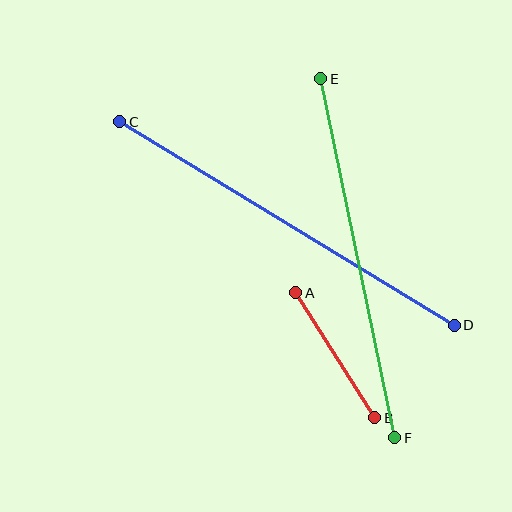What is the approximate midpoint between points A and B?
The midpoint is at approximately (335, 355) pixels.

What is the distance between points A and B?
The distance is approximately 148 pixels.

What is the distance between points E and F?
The distance is approximately 367 pixels.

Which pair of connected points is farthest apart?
Points C and D are farthest apart.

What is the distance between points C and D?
The distance is approximately 391 pixels.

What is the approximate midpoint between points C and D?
The midpoint is at approximately (287, 223) pixels.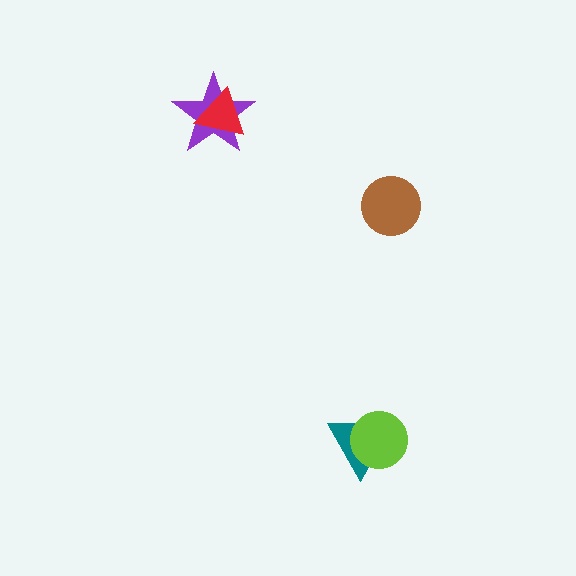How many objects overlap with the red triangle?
1 object overlaps with the red triangle.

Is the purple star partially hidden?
Yes, it is partially covered by another shape.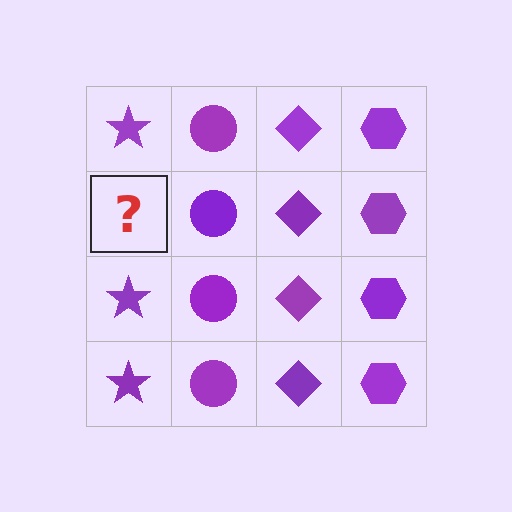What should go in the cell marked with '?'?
The missing cell should contain a purple star.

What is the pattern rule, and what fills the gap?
The rule is that each column has a consistent shape. The gap should be filled with a purple star.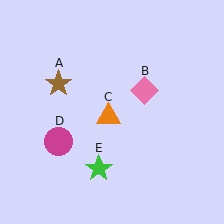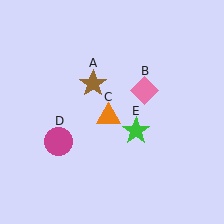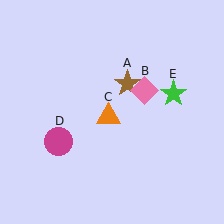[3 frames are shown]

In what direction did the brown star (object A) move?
The brown star (object A) moved right.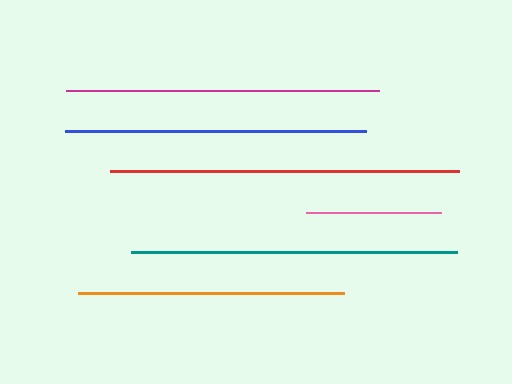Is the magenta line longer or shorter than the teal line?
The teal line is longer than the magenta line.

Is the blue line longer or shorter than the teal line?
The teal line is longer than the blue line.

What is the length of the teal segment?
The teal segment is approximately 326 pixels long.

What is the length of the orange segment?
The orange segment is approximately 266 pixels long.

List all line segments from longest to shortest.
From longest to shortest: red, teal, magenta, blue, orange, pink.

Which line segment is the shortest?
The pink line is the shortest at approximately 135 pixels.